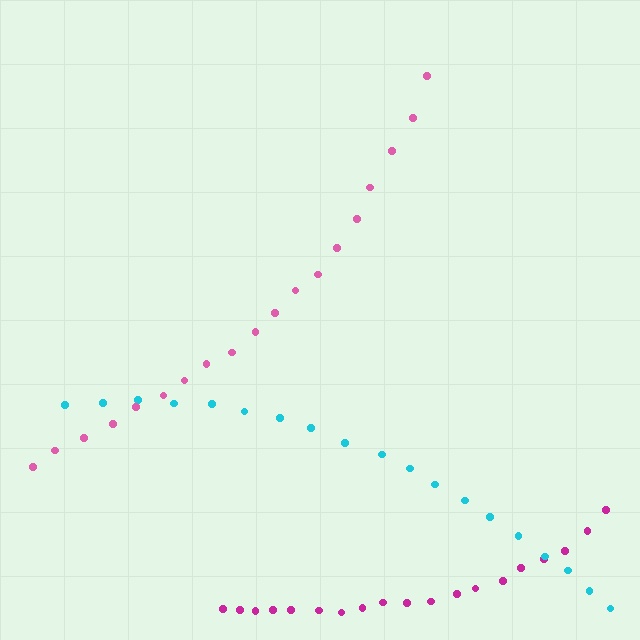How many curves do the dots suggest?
There are 3 distinct paths.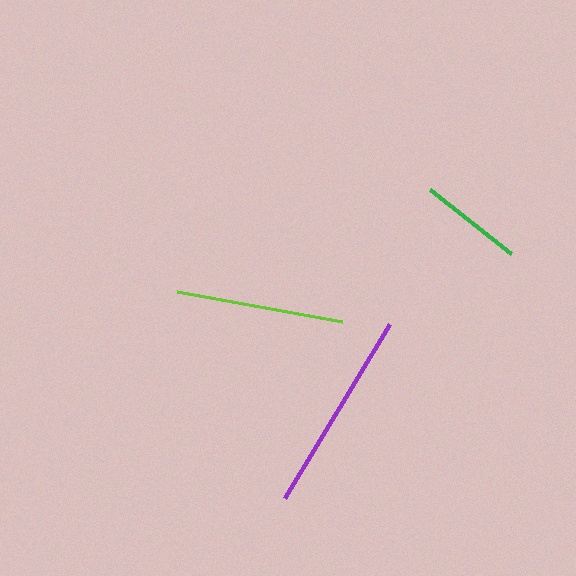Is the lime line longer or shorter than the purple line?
The purple line is longer than the lime line.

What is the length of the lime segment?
The lime segment is approximately 167 pixels long.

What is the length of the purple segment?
The purple segment is approximately 203 pixels long.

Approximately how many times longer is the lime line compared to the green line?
The lime line is approximately 1.6 times the length of the green line.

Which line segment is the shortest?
The green line is the shortest at approximately 103 pixels.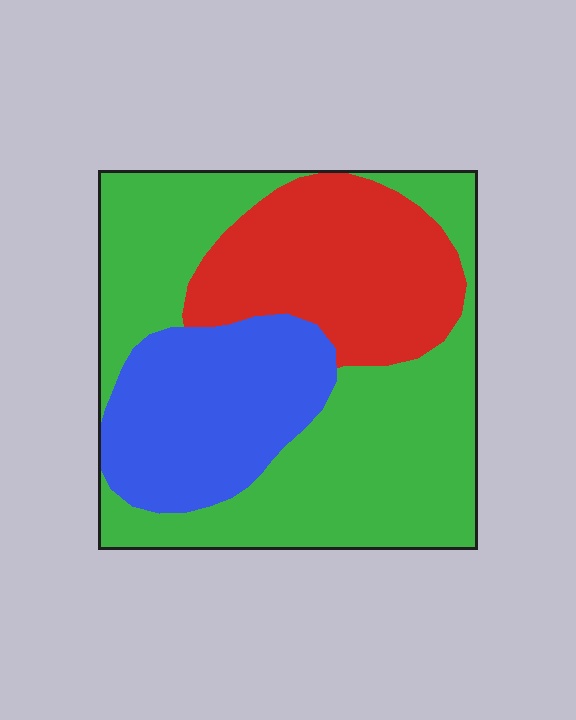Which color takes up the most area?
Green, at roughly 50%.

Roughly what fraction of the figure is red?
Red takes up about one quarter (1/4) of the figure.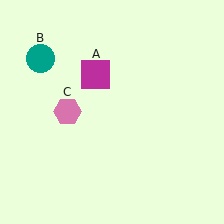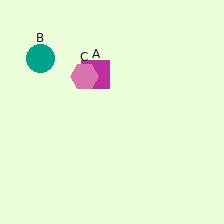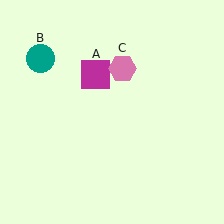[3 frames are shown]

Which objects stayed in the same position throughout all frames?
Magenta square (object A) and teal circle (object B) remained stationary.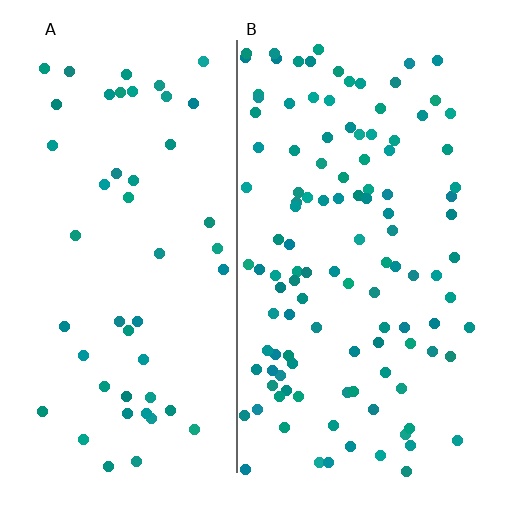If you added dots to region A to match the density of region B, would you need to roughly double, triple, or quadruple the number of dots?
Approximately double.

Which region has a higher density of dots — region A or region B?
B (the right).